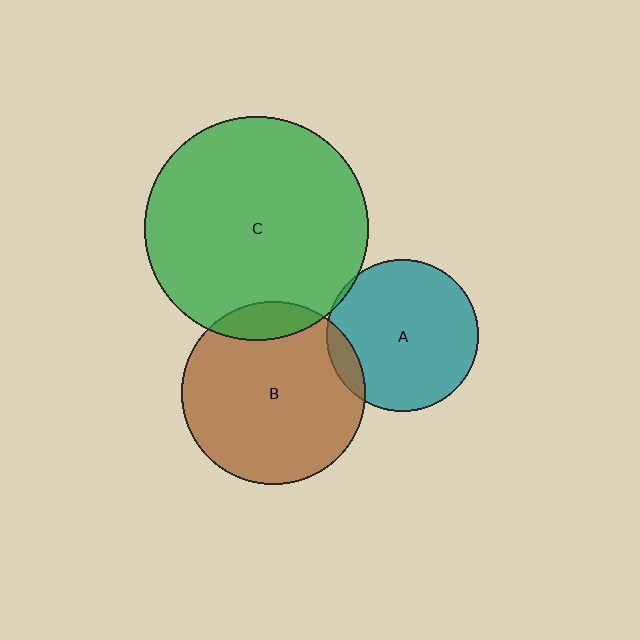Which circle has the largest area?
Circle C (green).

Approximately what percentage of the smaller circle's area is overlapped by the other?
Approximately 5%.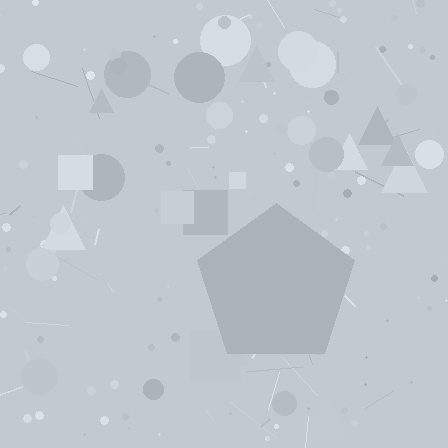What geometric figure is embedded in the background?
A pentagon is embedded in the background.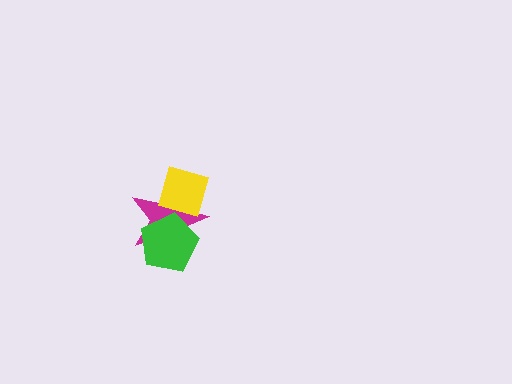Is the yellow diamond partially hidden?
Yes, it is partially covered by another shape.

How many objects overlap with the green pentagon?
2 objects overlap with the green pentagon.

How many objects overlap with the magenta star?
2 objects overlap with the magenta star.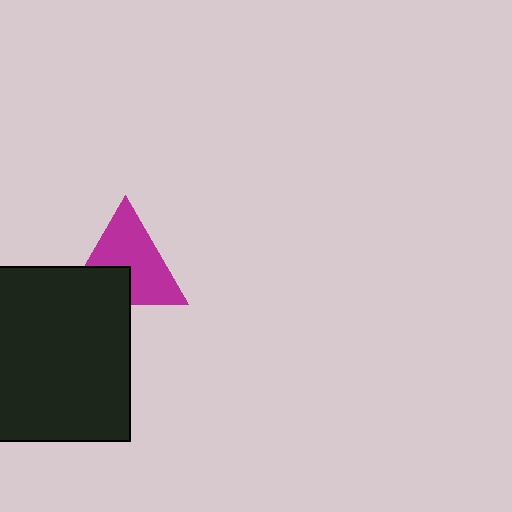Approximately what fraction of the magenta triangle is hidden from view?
Roughly 33% of the magenta triangle is hidden behind the black square.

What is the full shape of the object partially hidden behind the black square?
The partially hidden object is a magenta triangle.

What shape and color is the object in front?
The object in front is a black square.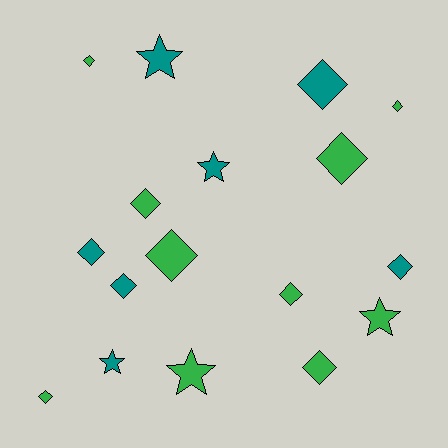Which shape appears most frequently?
Diamond, with 12 objects.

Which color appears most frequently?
Green, with 10 objects.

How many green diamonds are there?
There are 8 green diamonds.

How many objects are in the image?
There are 17 objects.